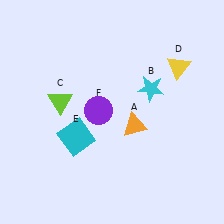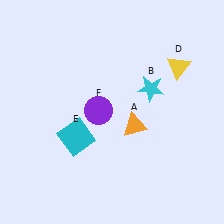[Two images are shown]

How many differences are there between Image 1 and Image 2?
There is 1 difference between the two images.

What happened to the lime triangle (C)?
The lime triangle (C) was removed in Image 2. It was in the top-left area of Image 1.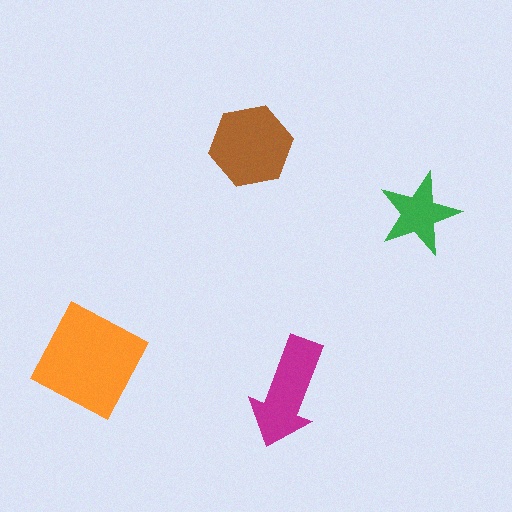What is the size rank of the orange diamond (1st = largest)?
1st.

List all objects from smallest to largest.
The green star, the magenta arrow, the brown hexagon, the orange diamond.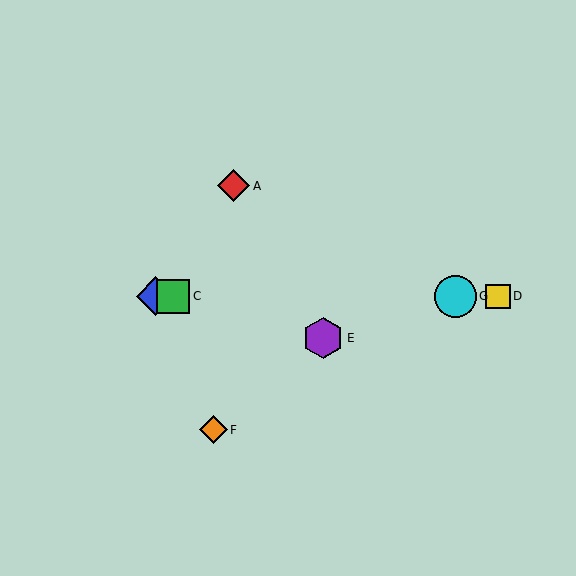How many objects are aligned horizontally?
4 objects (B, C, D, G) are aligned horizontally.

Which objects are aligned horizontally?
Objects B, C, D, G are aligned horizontally.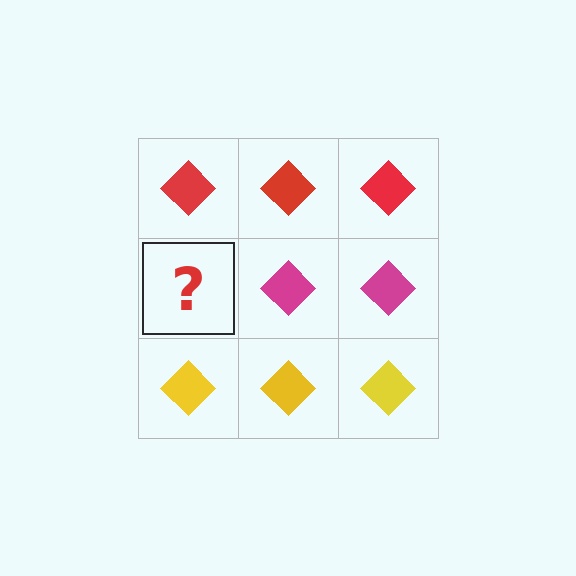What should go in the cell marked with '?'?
The missing cell should contain a magenta diamond.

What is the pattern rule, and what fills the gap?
The rule is that each row has a consistent color. The gap should be filled with a magenta diamond.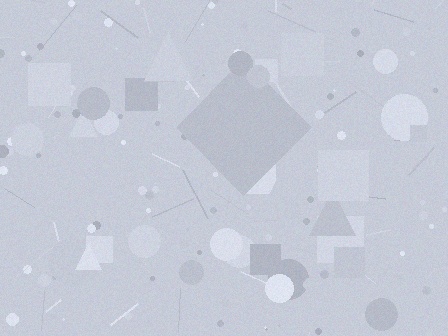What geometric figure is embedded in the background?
A diamond is embedded in the background.